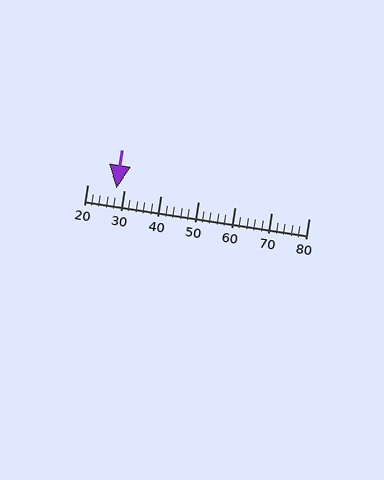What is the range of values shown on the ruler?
The ruler shows values from 20 to 80.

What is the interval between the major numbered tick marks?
The major tick marks are spaced 10 units apart.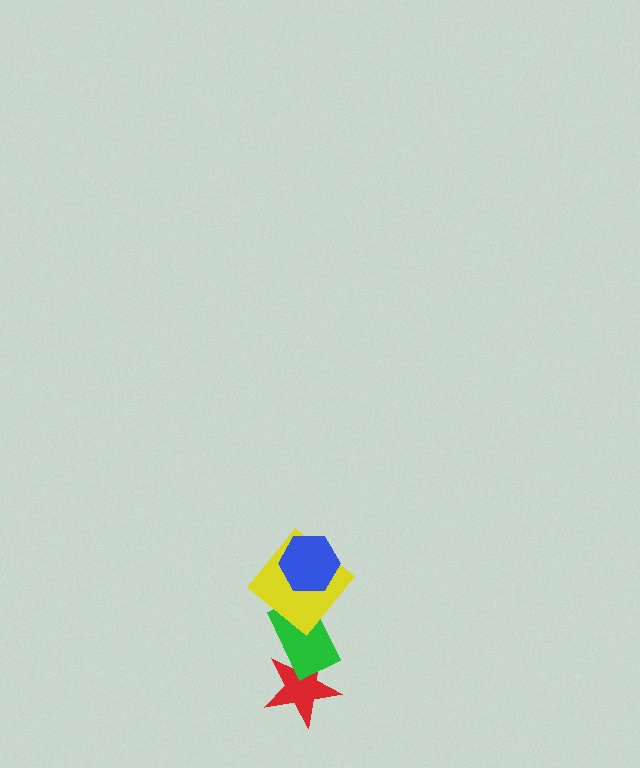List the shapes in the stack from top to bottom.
From top to bottom: the blue hexagon, the yellow diamond, the green rectangle, the red star.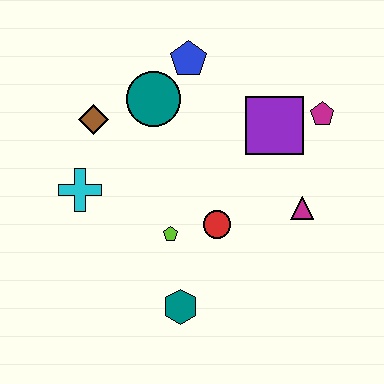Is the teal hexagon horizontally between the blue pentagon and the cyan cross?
Yes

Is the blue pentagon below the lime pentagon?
No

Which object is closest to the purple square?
The magenta pentagon is closest to the purple square.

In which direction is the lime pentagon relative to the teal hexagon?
The lime pentagon is above the teal hexagon.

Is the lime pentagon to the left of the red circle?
Yes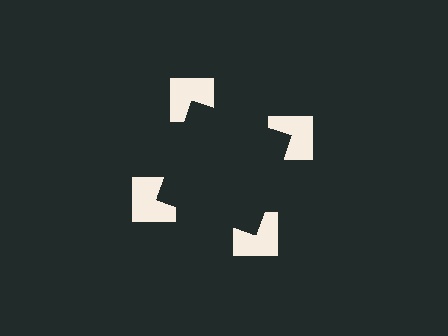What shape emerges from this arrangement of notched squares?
An illusory square — its edges are inferred from the aligned wedge cuts in the notched squares, not physically drawn.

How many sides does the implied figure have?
4 sides.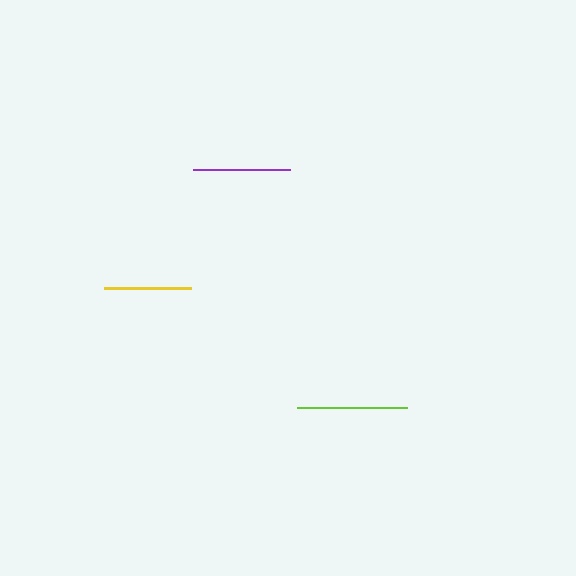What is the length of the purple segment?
The purple segment is approximately 97 pixels long.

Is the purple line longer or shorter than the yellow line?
The purple line is longer than the yellow line.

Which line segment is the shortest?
The yellow line is the shortest at approximately 87 pixels.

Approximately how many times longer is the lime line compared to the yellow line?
The lime line is approximately 1.3 times the length of the yellow line.